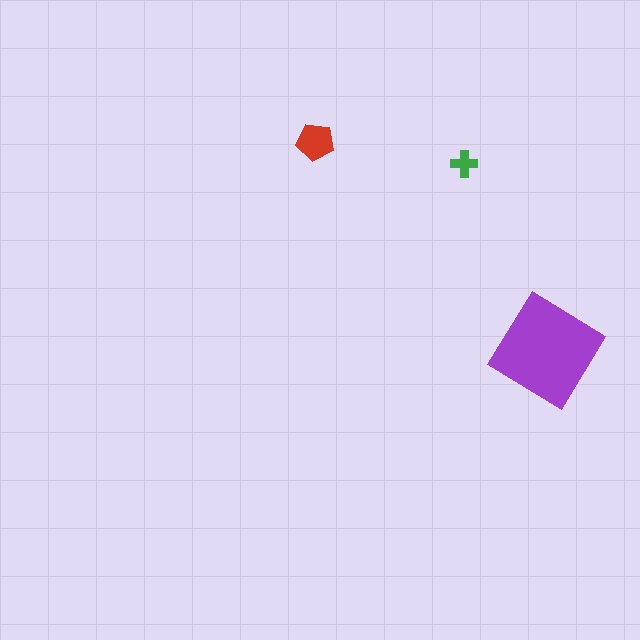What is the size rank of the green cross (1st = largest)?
3rd.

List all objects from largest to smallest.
The purple diamond, the red pentagon, the green cross.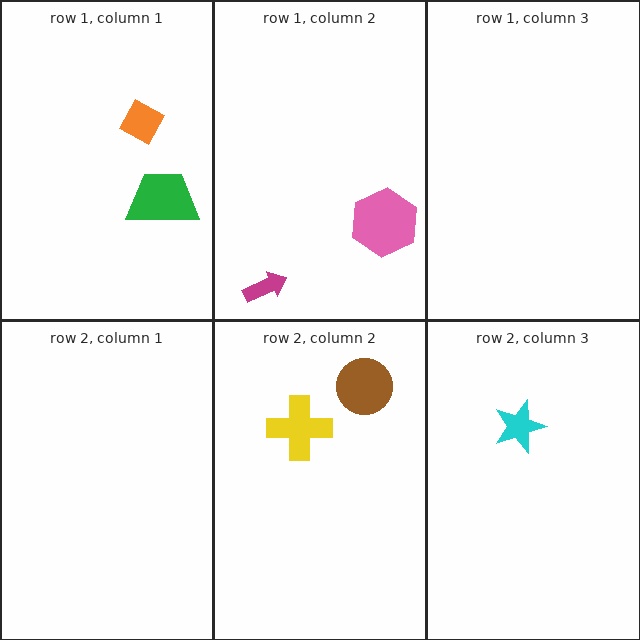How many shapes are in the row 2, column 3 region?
1.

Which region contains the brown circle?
The row 2, column 2 region.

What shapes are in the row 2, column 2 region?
The yellow cross, the brown circle.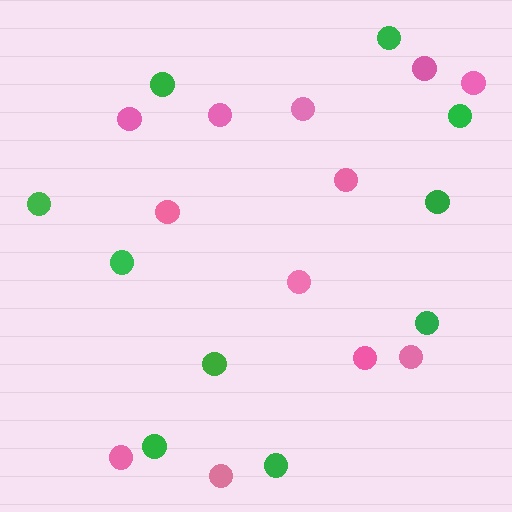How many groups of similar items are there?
There are 2 groups: one group of green circles (10) and one group of pink circles (12).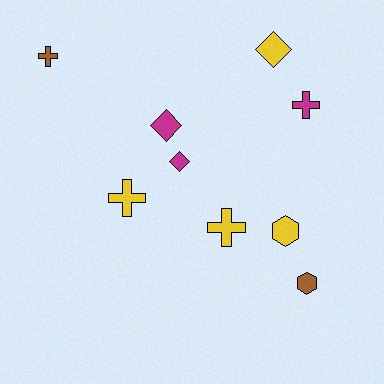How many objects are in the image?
There are 9 objects.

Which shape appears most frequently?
Cross, with 4 objects.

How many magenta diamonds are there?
There are 2 magenta diamonds.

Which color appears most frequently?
Yellow, with 4 objects.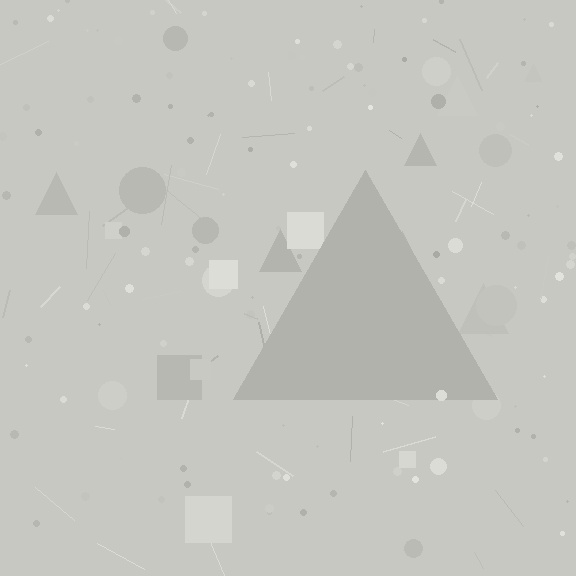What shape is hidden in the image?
A triangle is hidden in the image.